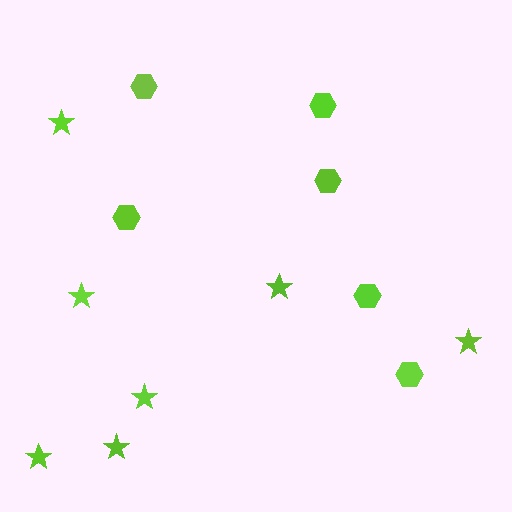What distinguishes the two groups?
There are 2 groups: one group of hexagons (6) and one group of stars (7).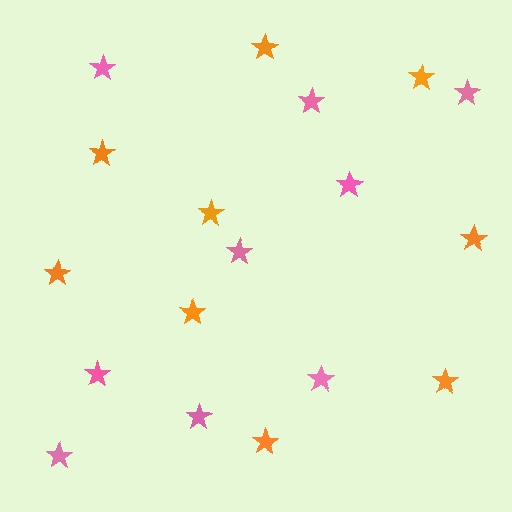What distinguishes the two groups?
There are 2 groups: one group of pink stars (9) and one group of orange stars (9).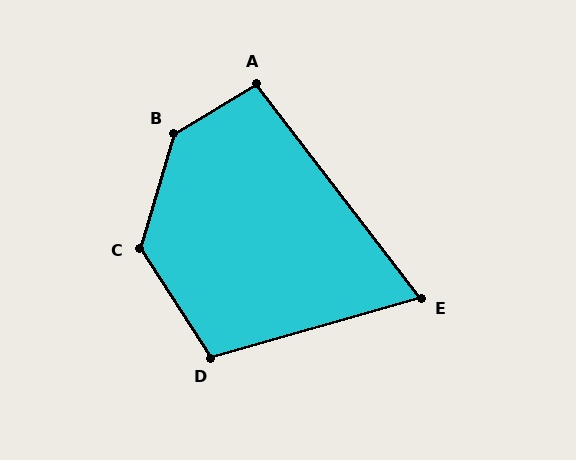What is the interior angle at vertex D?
Approximately 107 degrees (obtuse).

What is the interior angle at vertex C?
Approximately 130 degrees (obtuse).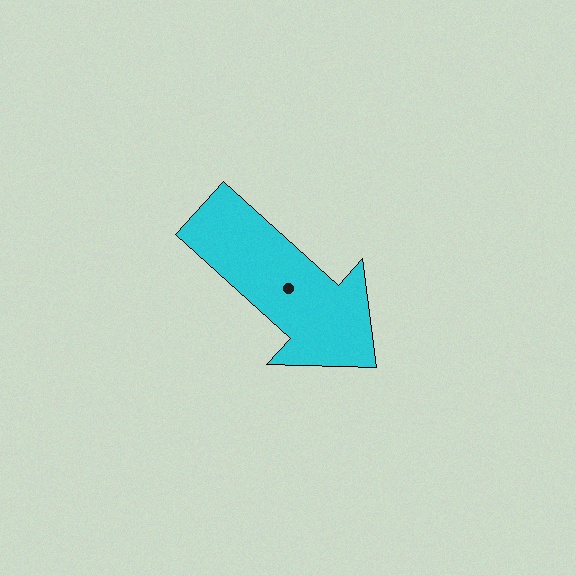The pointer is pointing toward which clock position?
Roughly 4 o'clock.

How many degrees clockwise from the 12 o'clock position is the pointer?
Approximately 132 degrees.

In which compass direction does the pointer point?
Southeast.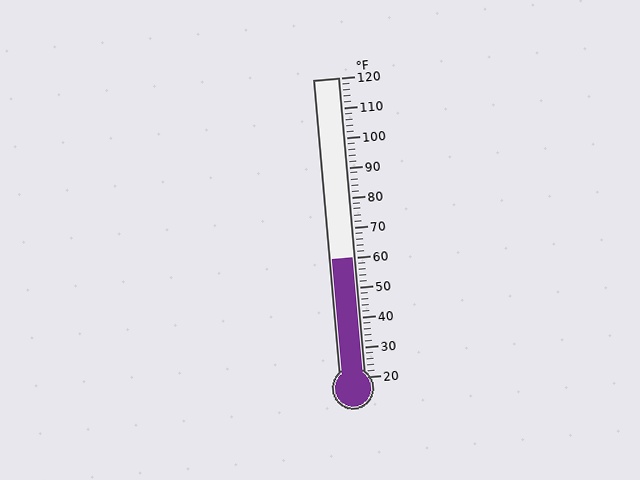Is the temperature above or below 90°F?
The temperature is below 90°F.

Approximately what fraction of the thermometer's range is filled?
The thermometer is filled to approximately 40% of its range.